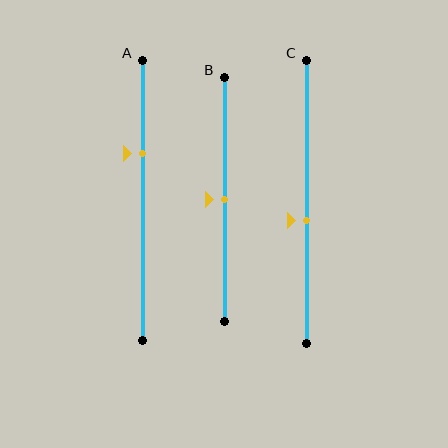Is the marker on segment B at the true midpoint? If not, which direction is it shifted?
Yes, the marker on segment B is at the true midpoint.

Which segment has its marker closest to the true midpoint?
Segment B has its marker closest to the true midpoint.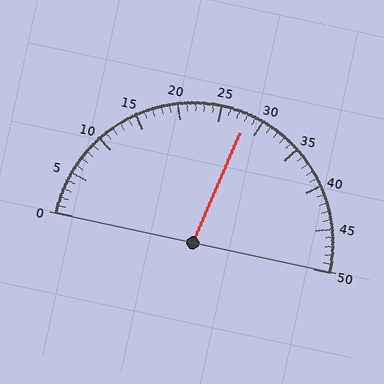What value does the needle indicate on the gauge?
The needle indicates approximately 28.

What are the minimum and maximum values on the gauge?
The gauge ranges from 0 to 50.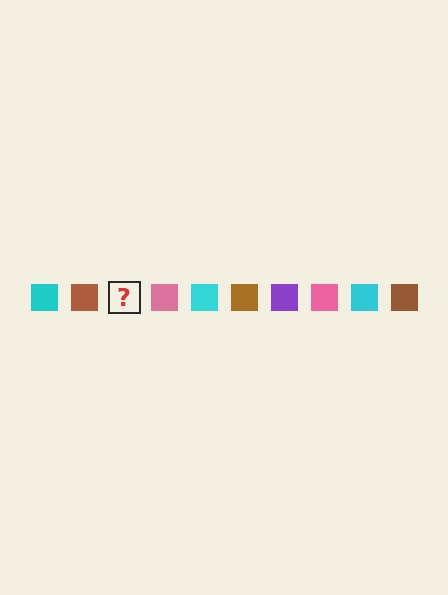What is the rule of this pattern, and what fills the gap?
The rule is that the pattern cycles through cyan, brown, purple, pink squares. The gap should be filled with a purple square.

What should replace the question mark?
The question mark should be replaced with a purple square.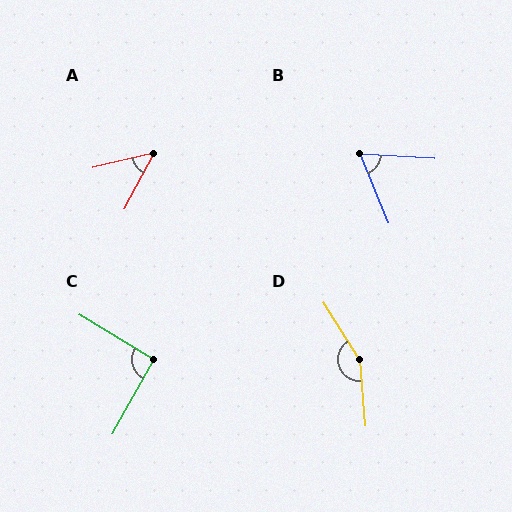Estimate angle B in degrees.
Approximately 64 degrees.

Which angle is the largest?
D, at approximately 152 degrees.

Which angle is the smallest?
A, at approximately 48 degrees.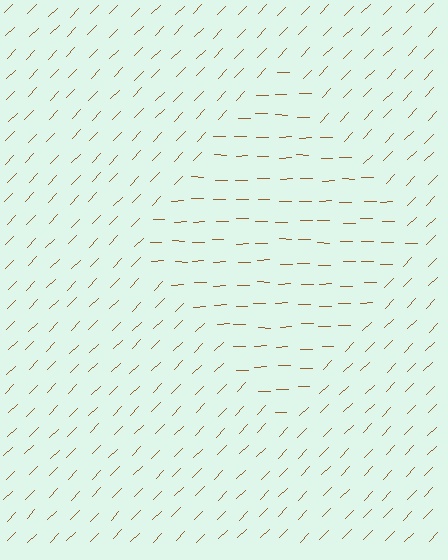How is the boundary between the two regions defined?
The boundary is defined purely by a change in line orientation (approximately 45 degrees difference). All lines are the same color and thickness.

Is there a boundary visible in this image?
Yes, there is a texture boundary formed by a change in line orientation.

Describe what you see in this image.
The image is filled with small brown line segments. A diamond region in the image has lines oriented differently from the surrounding lines, creating a visible texture boundary.